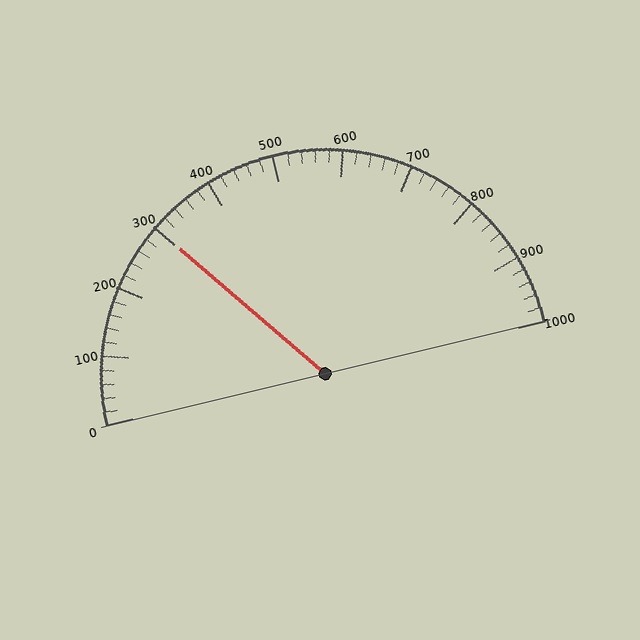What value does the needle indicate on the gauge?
The needle indicates approximately 300.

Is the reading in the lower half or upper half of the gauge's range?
The reading is in the lower half of the range (0 to 1000).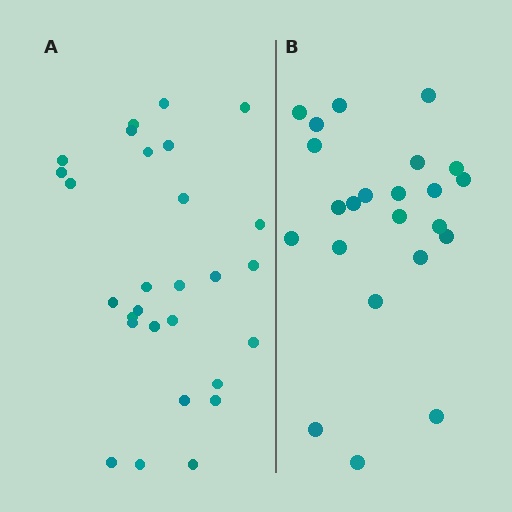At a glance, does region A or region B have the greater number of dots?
Region A (the left region) has more dots.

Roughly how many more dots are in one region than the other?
Region A has about 5 more dots than region B.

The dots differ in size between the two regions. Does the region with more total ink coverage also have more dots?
No. Region B has more total ink coverage because its dots are larger, but region A actually contains more individual dots. Total area can be misleading — the number of items is what matters here.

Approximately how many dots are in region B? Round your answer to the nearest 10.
About 20 dots. (The exact count is 23, which rounds to 20.)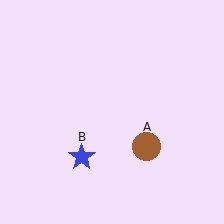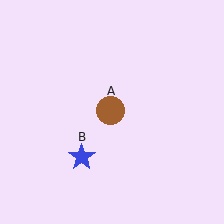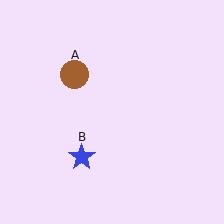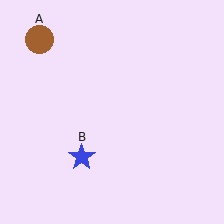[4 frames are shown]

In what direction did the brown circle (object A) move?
The brown circle (object A) moved up and to the left.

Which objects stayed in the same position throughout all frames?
Blue star (object B) remained stationary.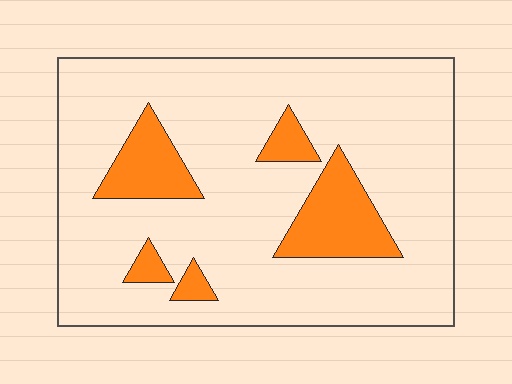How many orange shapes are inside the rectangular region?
5.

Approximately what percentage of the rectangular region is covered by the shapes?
Approximately 15%.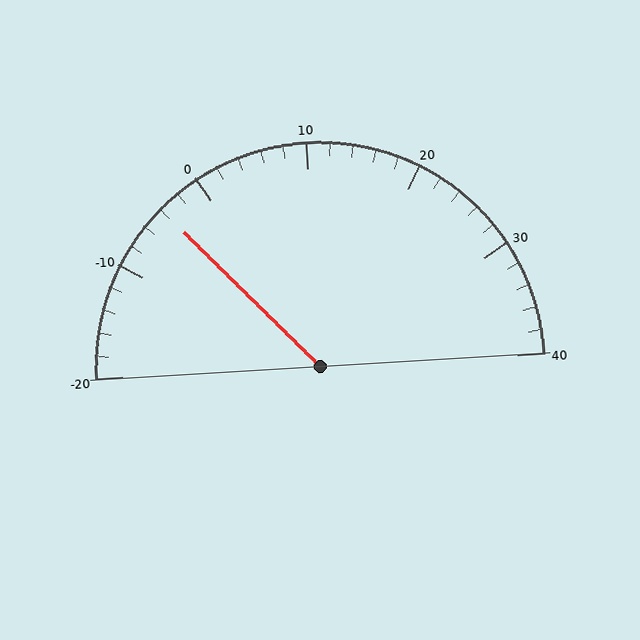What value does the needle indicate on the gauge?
The needle indicates approximately -4.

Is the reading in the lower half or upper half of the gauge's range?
The reading is in the lower half of the range (-20 to 40).